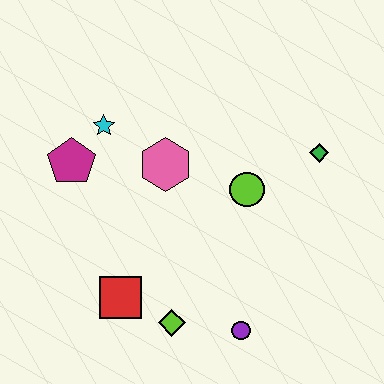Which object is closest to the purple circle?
The lime diamond is closest to the purple circle.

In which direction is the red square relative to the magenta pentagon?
The red square is below the magenta pentagon.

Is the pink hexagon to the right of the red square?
Yes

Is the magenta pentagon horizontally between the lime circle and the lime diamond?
No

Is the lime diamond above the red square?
No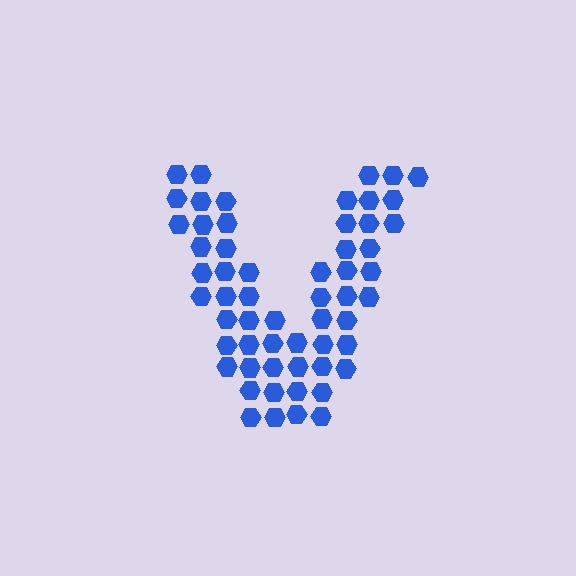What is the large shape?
The large shape is the letter V.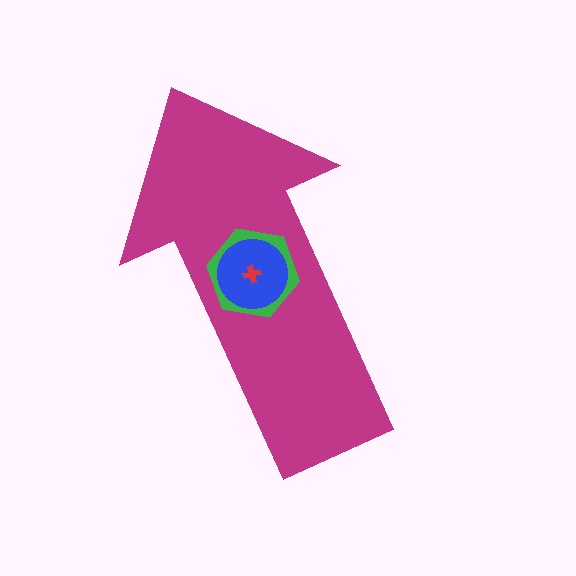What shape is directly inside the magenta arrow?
The green hexagon.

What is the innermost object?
The red cross.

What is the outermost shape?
The magenta arrow.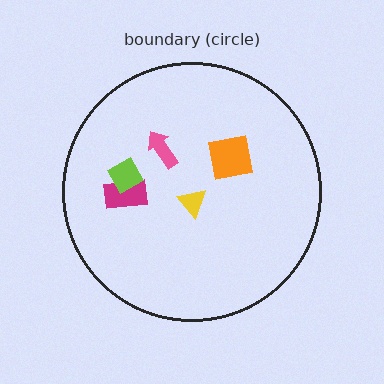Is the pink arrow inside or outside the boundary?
Inside.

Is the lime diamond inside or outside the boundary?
Inside.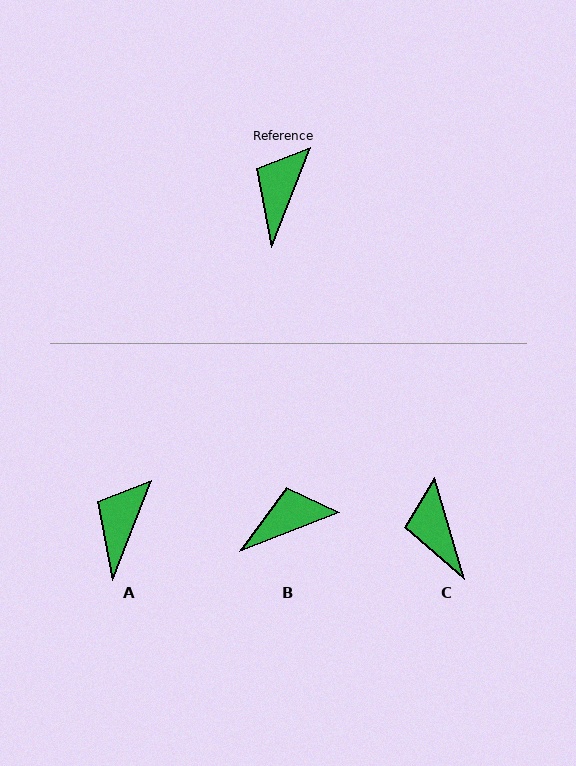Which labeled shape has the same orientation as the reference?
A.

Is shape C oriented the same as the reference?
No, it is off by about 38 degrees.